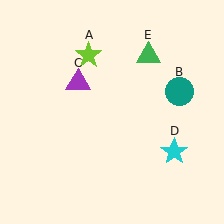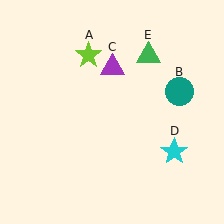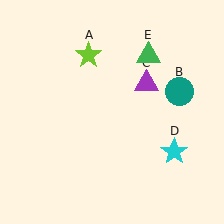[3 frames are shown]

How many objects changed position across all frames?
1 object changed position: purple triangle (object C).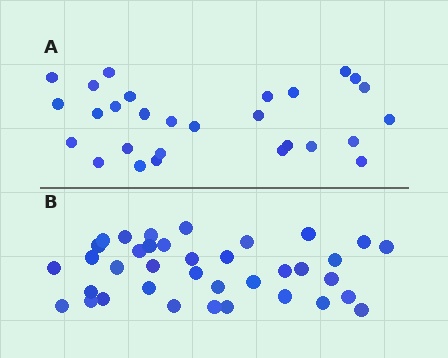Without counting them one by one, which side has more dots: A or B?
Region B (the bottom region) has more dots.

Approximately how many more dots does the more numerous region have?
Region B has roughly 8 or so more dots than region A.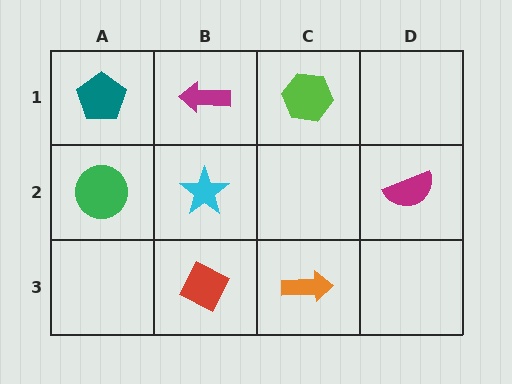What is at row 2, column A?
A green circle.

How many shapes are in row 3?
2 shapes.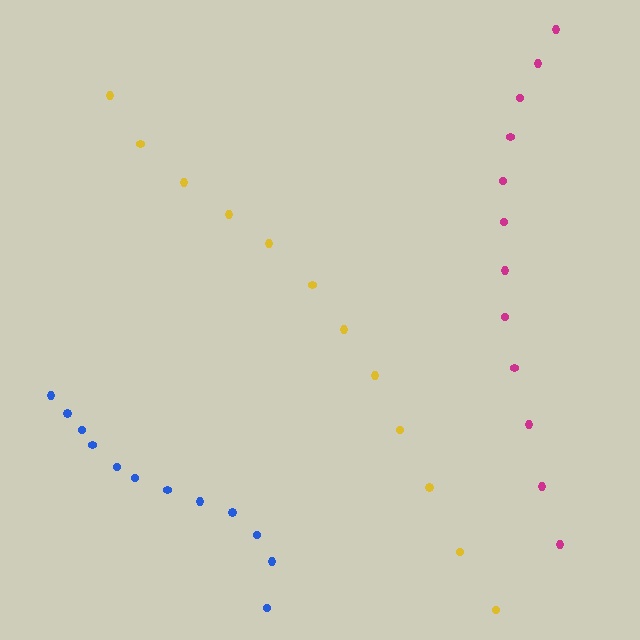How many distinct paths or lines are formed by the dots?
There are 3 distinct paths.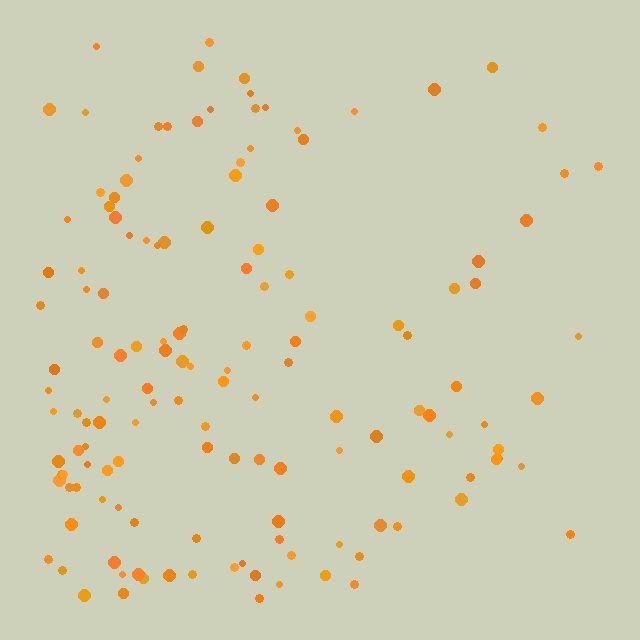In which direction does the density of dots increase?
From right to left, with the left side densest.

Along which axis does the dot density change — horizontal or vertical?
Horizontal.